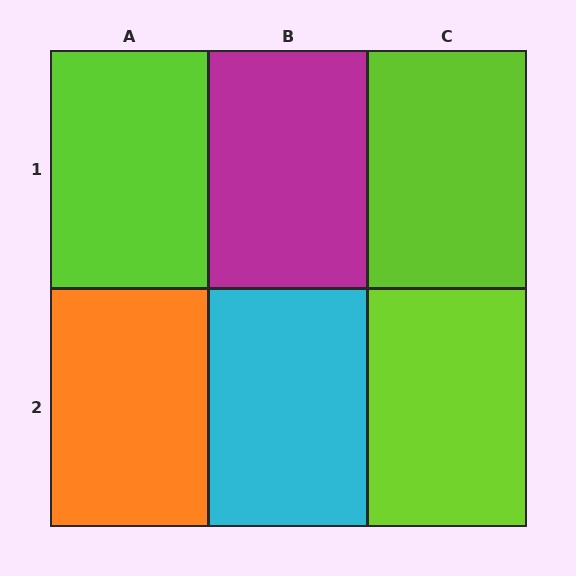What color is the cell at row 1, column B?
Magenta.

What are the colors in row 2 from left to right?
Orange, cyan, lime.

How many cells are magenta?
1 cell is magenta.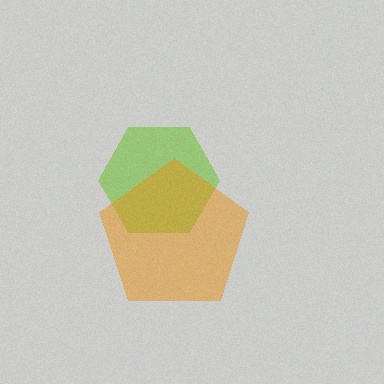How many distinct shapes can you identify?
There are 2 distinct shapes: a lime hexagon, an orange pentagon.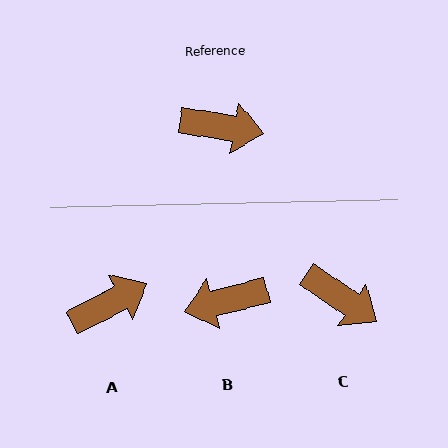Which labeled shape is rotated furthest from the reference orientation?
B, about 156 degrees away.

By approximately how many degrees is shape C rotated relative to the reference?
Approximately 24 degrees clockwise.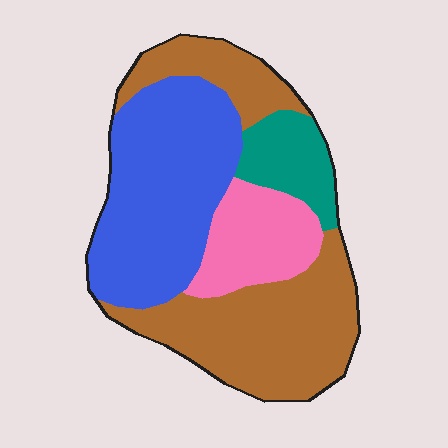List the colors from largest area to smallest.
From largest to smallest: brown, blue, pink, teal.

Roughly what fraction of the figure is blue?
Blue takes up about one third (1/3) of the figure.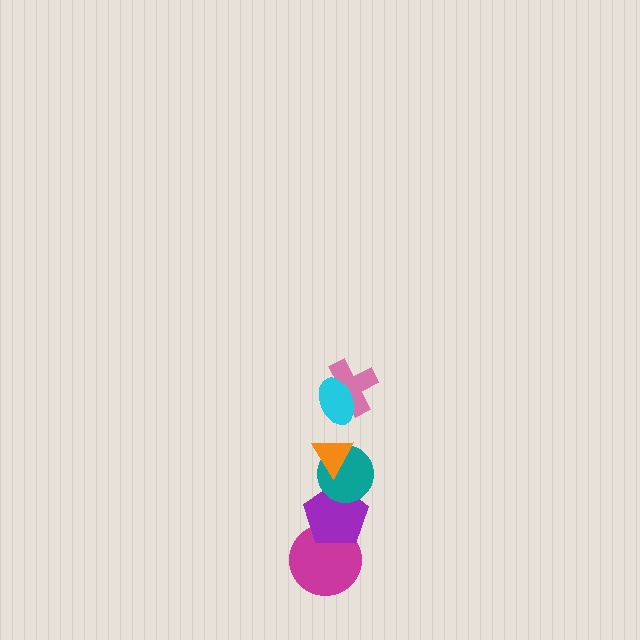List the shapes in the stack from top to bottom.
From top to bottom: the cyan ellipse, the pink cross, the orange triangle, the teal circle, the purple pentagon, the magenta circle.